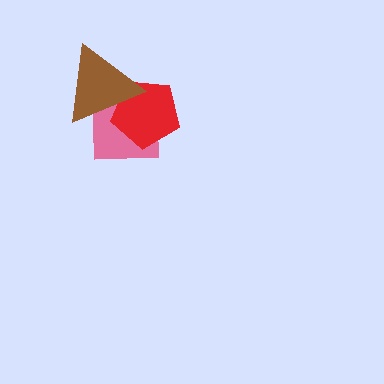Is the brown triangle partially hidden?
No, no other shape covers it.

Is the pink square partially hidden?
Yes, it is partially covered by another shape.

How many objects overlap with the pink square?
2 objects overlap with the pink square.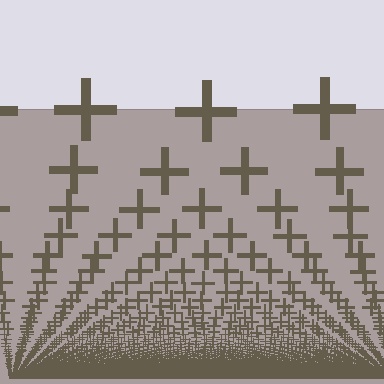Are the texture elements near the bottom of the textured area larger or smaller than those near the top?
Smaller. The gradient is inverted — elements near the bottom are smaller and denser.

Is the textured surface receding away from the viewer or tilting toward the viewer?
The surface appears to tilt toward the viewer. Texture elements get larger and sparser toward the top.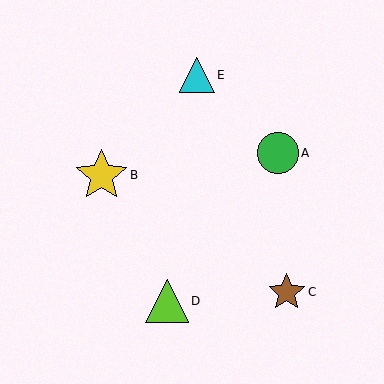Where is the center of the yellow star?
The center of the yellow star is at (101, 175).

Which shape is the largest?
The yellow star (labeled B) is the largest.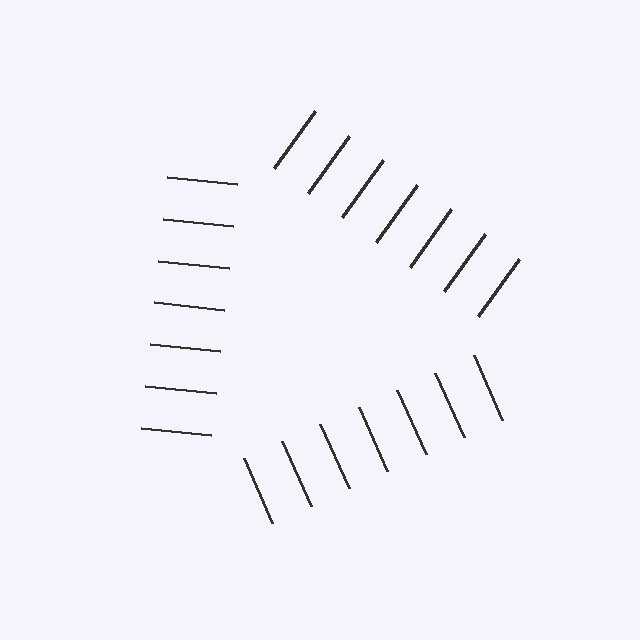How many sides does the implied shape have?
3 sides — the line-ends trace a triangle.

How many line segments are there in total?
21 — 7 along each of the 3 edges.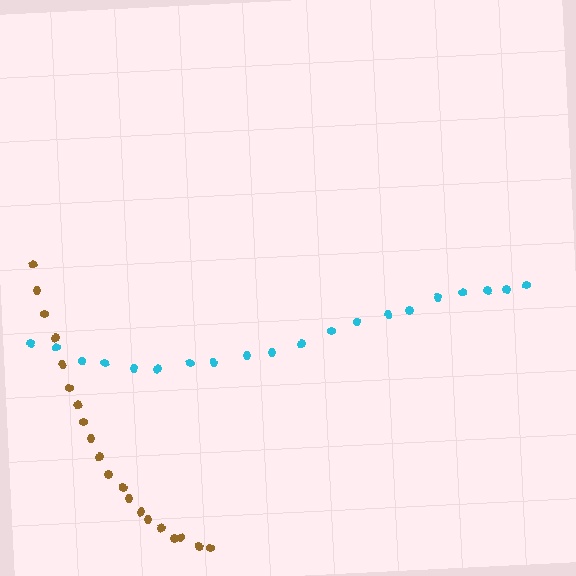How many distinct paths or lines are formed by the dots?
There are 2 distinct paths.